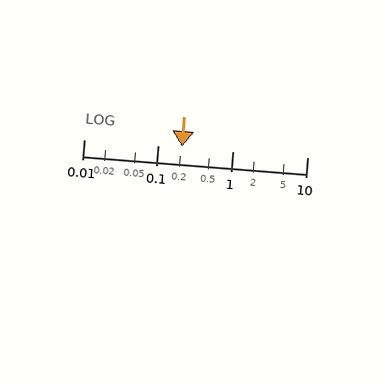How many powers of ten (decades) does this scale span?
The scale spans 3 decades, from 0.01 to 10.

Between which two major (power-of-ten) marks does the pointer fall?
The pointer is between 0.1 and 1.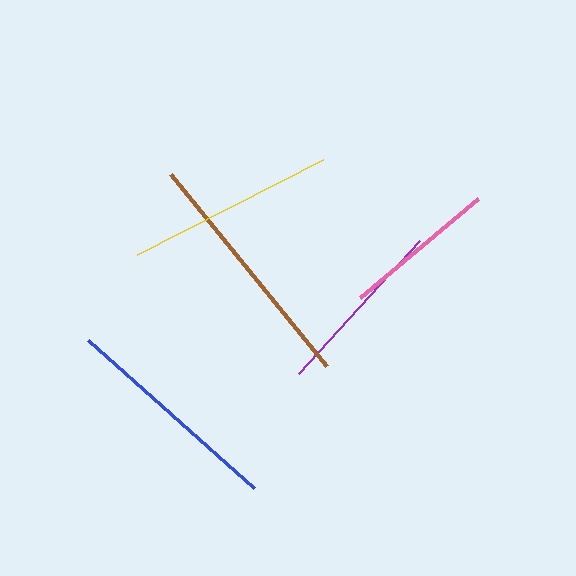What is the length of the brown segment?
The brown segment is approximately 248 pixels long.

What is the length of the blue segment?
The blue segment is approximately 223 pixels long.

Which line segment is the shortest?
The pink line is the shortest at approximately 154 pixels.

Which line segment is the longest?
The brown line is the longest at approximately 248 pixels.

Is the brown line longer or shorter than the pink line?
The brown line is longer than the pink line.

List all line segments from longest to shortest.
From longest to shortest: brown, blue, yellow, purple, pink.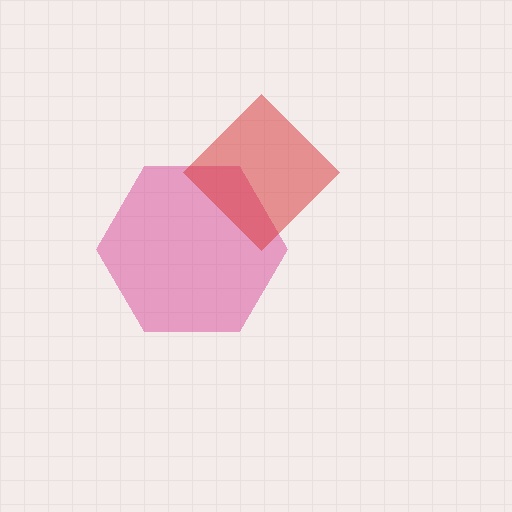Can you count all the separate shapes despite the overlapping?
Yes, there are 2 separate shapes.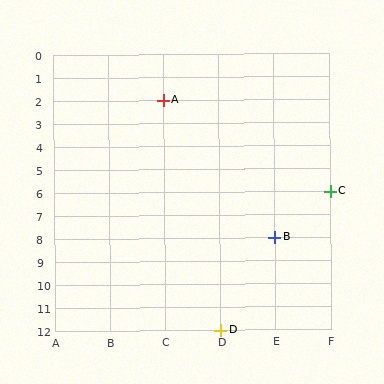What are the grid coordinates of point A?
Point A is at grid coordinates (C, 2).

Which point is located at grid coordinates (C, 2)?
Point A is at (C, 2).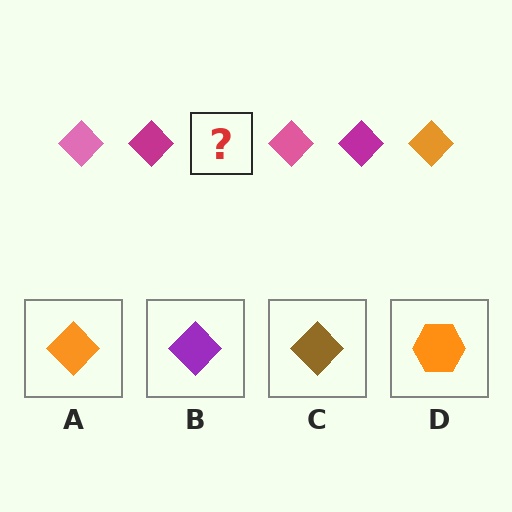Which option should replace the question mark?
Option A.